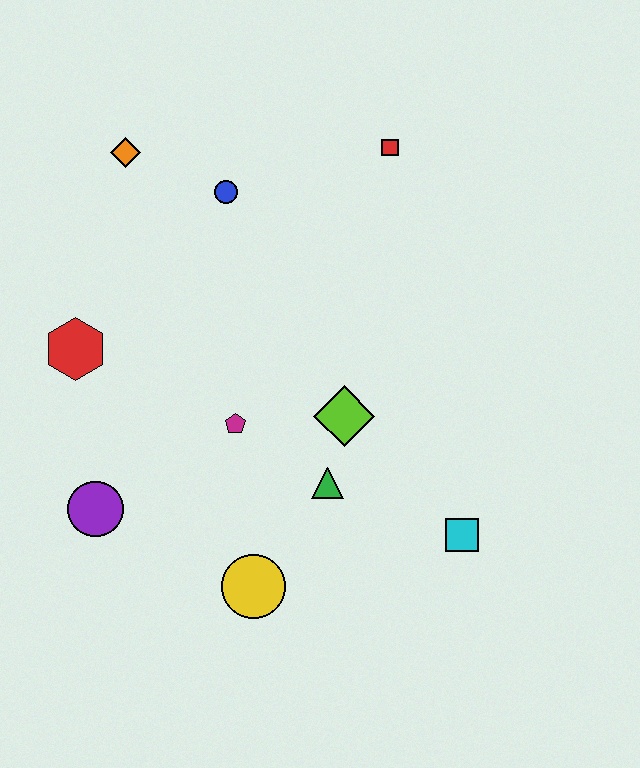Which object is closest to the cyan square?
The green triangle is closest to the cyan square.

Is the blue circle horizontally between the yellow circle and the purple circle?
Yes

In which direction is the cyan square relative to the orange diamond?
The cyan square is below the orange diamond.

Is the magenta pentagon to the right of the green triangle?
No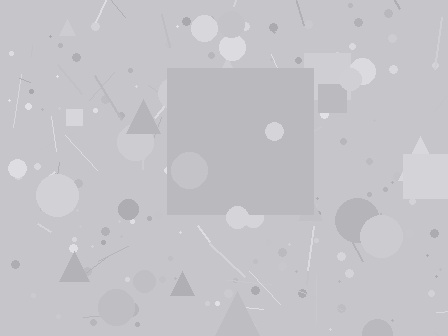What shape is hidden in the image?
A square is hidden in the image.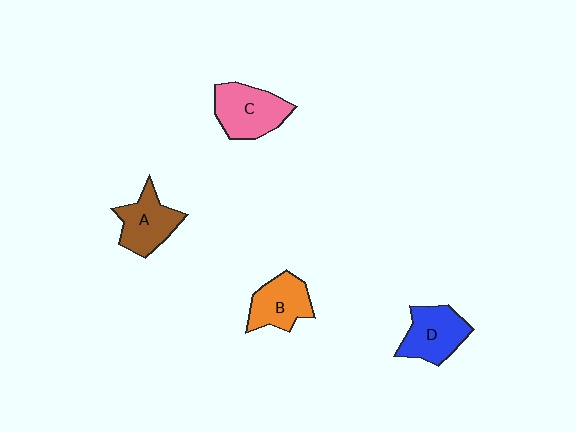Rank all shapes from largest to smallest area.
From largest to smallest: C (pink), D (blue), A (brown), B (orange).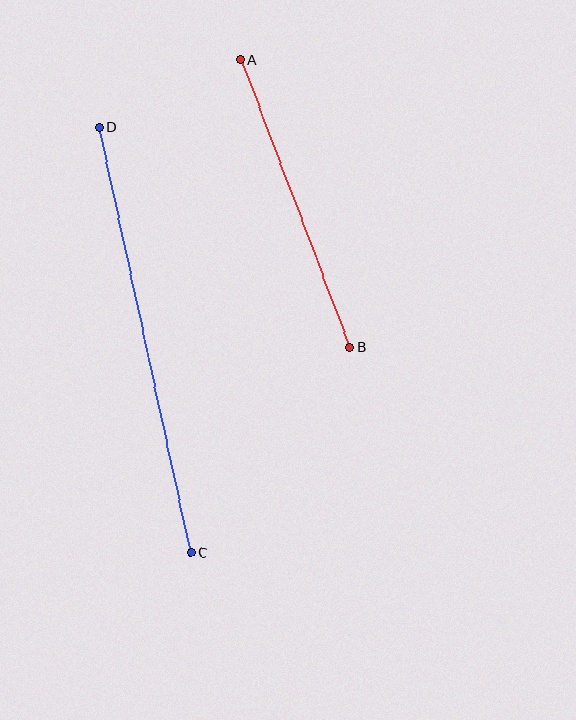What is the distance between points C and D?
The distance is approximately 435 pixels.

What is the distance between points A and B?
The distance is approximately 308 pixels.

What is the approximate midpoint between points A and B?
The midpoint is at approximately (295, 203) pixels.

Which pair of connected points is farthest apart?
Points C and D are farthest apart.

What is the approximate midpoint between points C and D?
The midpoint is at approximately (145, 340) pixels.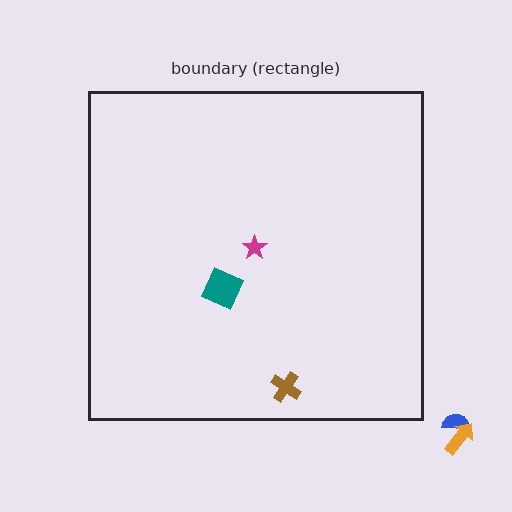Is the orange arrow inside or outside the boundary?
Outside.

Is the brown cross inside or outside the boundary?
Inside.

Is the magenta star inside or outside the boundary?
Inside.